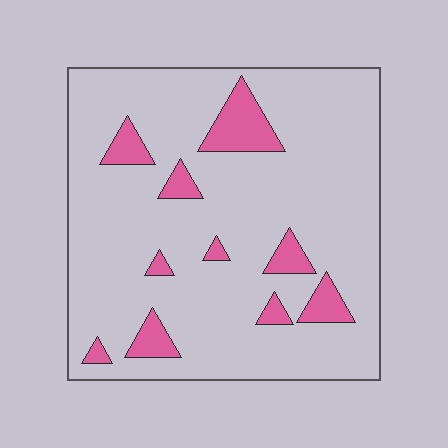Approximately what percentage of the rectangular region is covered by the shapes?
Approximately 10%.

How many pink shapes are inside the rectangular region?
10.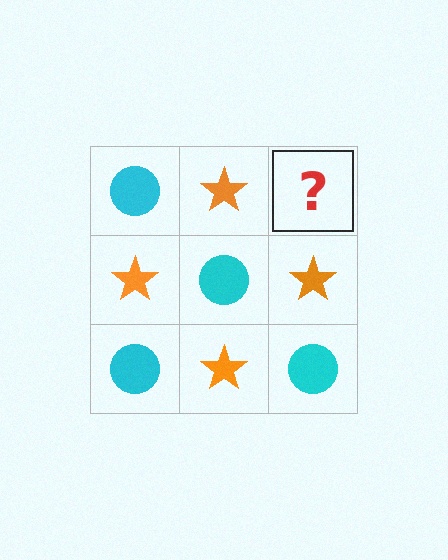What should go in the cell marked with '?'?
The missing cell should contain a cyan circle.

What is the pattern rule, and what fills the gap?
The rule is that it alternates cyan circle and orange star in a checkerboard pattern. The gap should be filled with a cyan circle.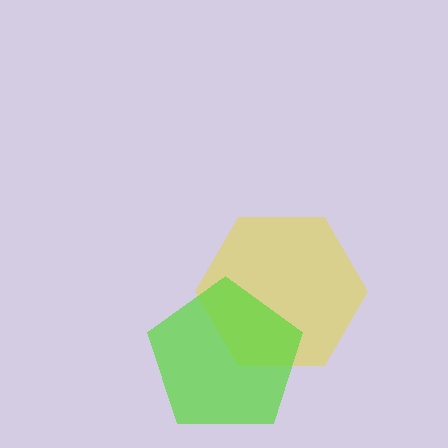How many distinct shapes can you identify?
There are 2 distinct shapes: a yellow hexagon, a lime pentagon.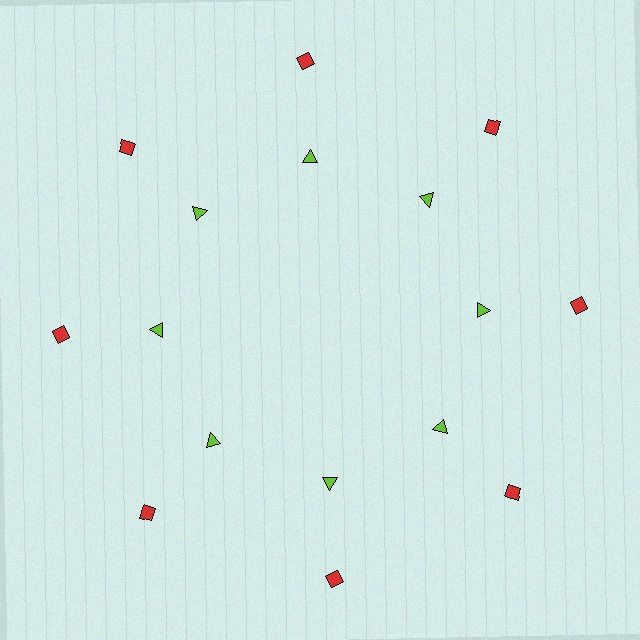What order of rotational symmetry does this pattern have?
This pattern has 8-fold rotational symmetry.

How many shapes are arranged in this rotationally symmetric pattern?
There are 16 shapes, arranged in 8 groups of 2.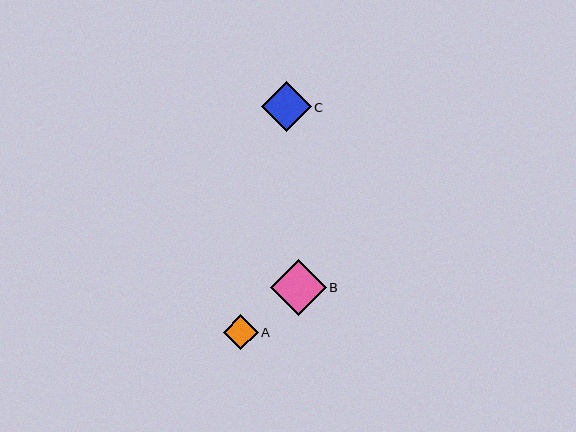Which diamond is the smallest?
Diamond A is the smallest with a size of approximately 35 pixels.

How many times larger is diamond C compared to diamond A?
Diamond C is approximately 1.4 times the size of diamond A.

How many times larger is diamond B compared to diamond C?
Diamond B is approximately 1.1 times the size of diamond C.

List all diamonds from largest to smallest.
From largest to smallest: B, C, A.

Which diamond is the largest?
Diamond B is the largest with a size of approximately 56 pixels.